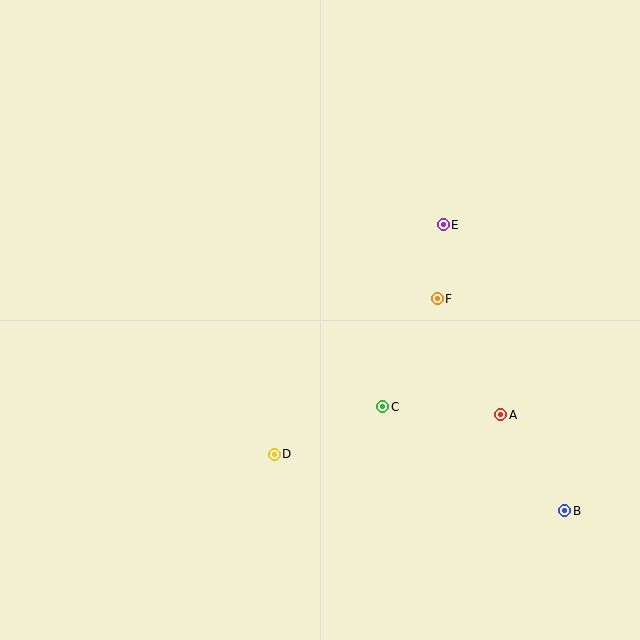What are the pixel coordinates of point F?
Point F is at (437, 299).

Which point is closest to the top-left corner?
Point E is closest to the top-left corner.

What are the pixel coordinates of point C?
Point C is at (383, 407).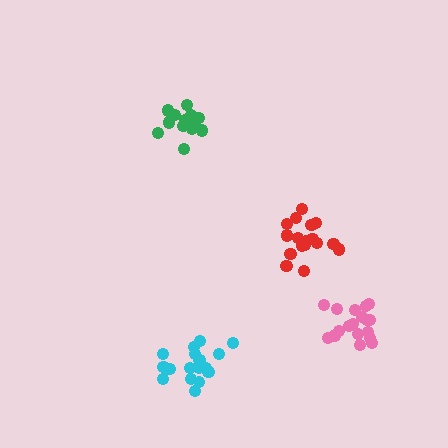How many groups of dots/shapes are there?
There are 4 groups.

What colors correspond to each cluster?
The clusters are colored: cyan, red, pink, green.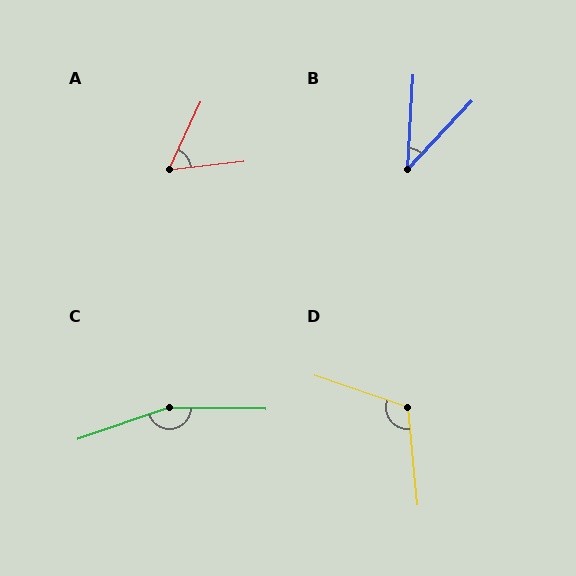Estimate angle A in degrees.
Approximately 58 degrees.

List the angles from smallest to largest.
B (40°), A (58°), D (115°), C (160°).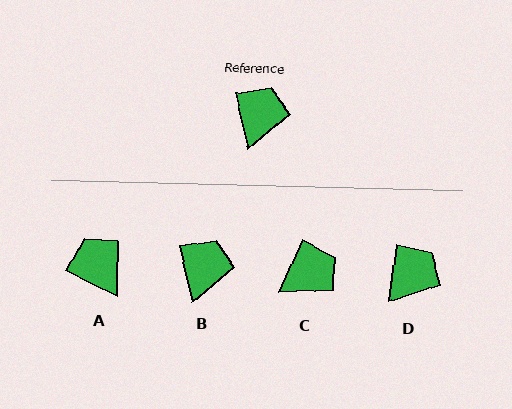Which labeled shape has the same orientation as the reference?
B.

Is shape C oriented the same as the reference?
No, it is off by about 37 degrees.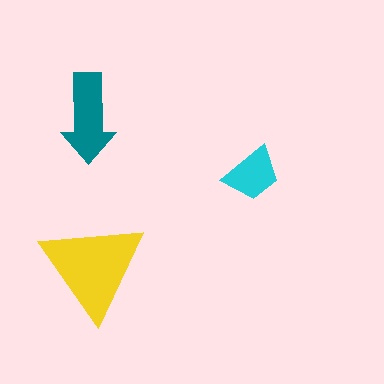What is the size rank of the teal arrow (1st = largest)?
2nd.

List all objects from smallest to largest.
The cyan trapezoid, the teal arrow, the yellow triangle.